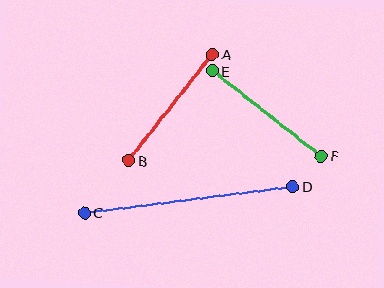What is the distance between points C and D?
The distance is approximately 210 pixels.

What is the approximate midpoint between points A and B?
The midpoint is at approximately (171, 107) pixels.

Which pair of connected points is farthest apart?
Points C and D are farthest apart.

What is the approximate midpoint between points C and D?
The midpoint is at approximately (189, 199) pixels.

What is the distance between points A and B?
The distance is approximately 135 pixels.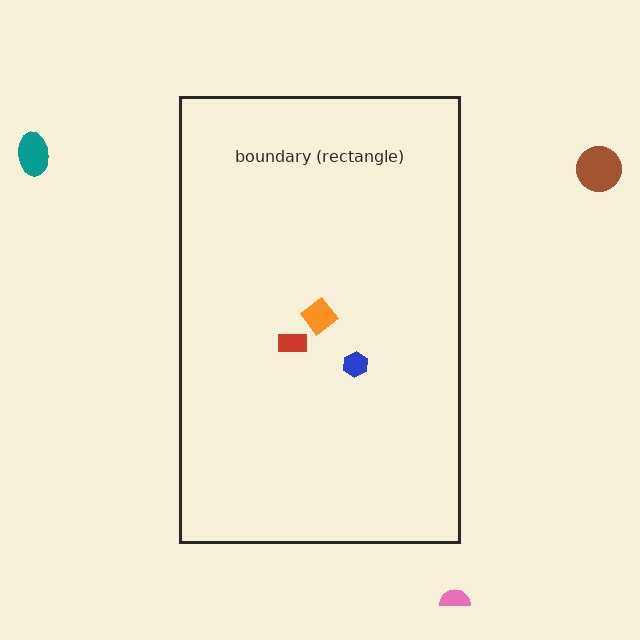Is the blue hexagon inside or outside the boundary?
Inside.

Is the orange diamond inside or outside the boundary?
Inside.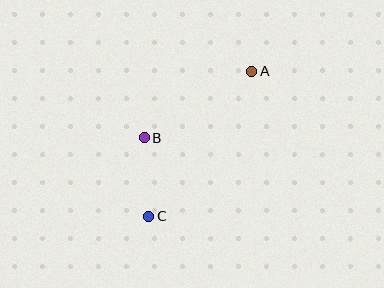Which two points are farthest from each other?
Points A and C are farthest from each other.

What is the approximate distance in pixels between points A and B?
The distance between A and B is approximately 126 pixels.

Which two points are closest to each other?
Points B and C are closest to each other.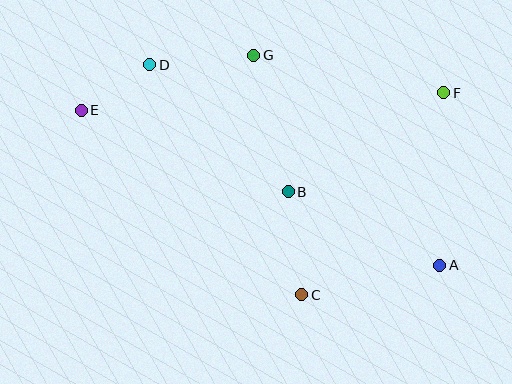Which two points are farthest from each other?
Points A and E are farthest from each other.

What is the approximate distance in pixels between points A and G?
The distance between A and G is approximately 281 pixels.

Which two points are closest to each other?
Points D and E are closest to each other.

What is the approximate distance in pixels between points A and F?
The distance between A and F is approximately 173 pixels.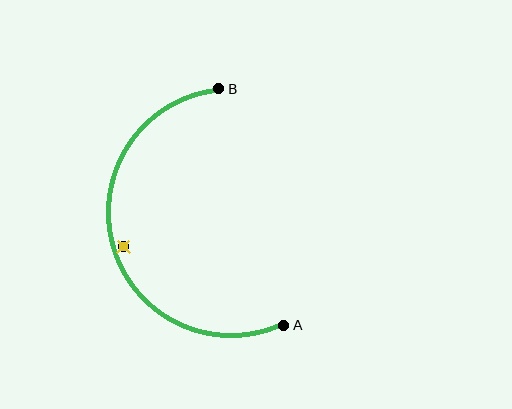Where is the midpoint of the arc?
The arc midpoint is the point on the curve farthest from the straight line joining A and B. It sits to the left of that line.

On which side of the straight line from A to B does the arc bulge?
The arc bulges to the left of the straight line connecting A and B.